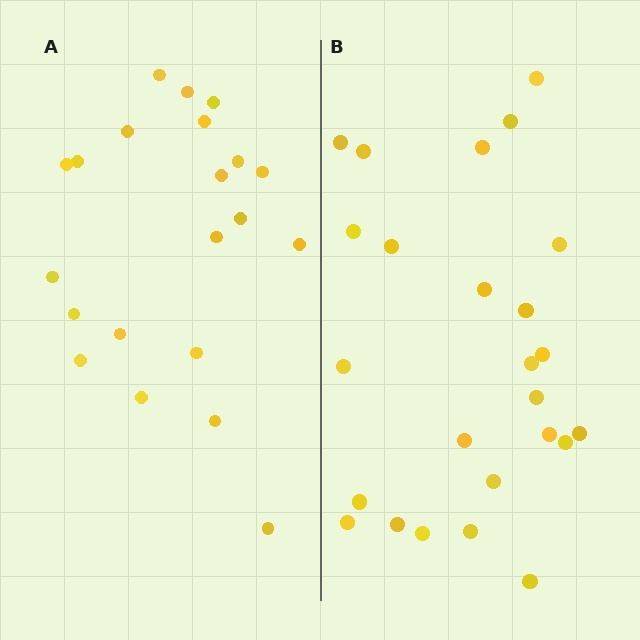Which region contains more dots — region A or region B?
Region B (the right region) has more dots.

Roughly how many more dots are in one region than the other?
Region B has about 4 more dots than region A.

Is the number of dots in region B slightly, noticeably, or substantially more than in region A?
Region B has only slightly more — the two regions are fairly close. The ratio is roughly 1.2 to 1.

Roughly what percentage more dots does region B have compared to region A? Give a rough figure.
About 20% more.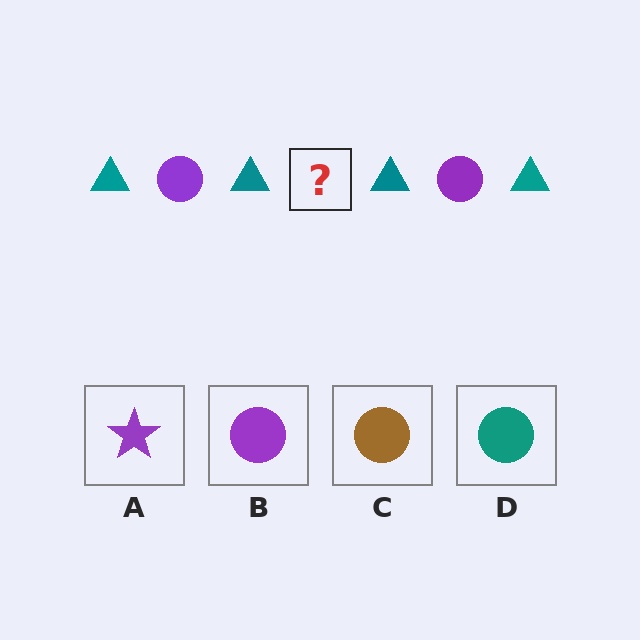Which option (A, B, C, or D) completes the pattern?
B.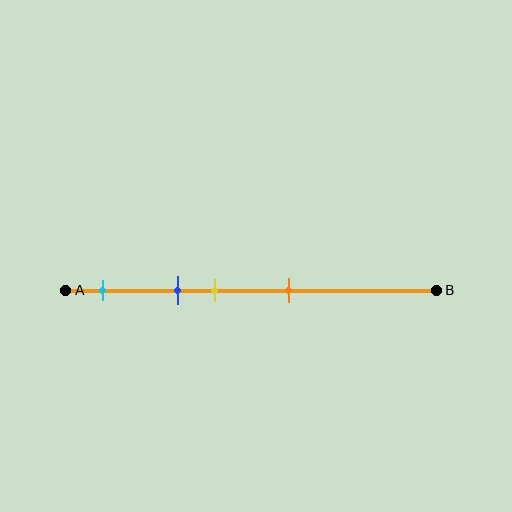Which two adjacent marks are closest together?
The blue and yellow marks are the closest adjacent pair.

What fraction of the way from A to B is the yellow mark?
The yellow mark is approximately 40% (0.4) of the way from A to B.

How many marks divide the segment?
There are 4 marks dividing the segment.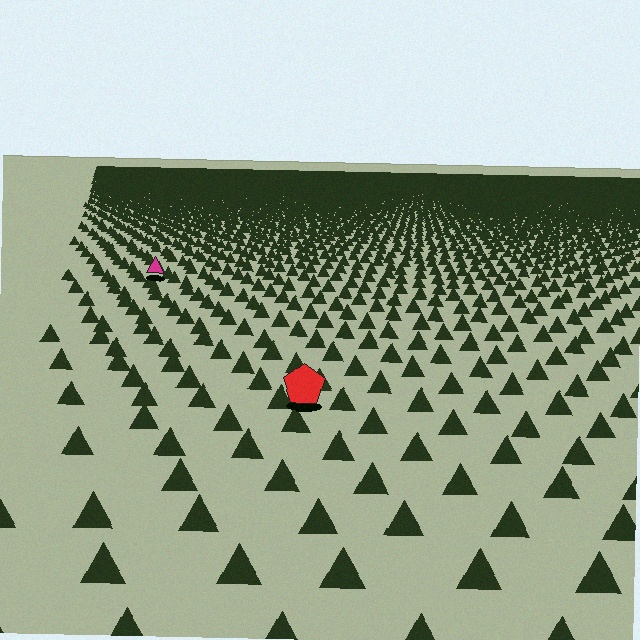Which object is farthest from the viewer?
The magenta triangle is farthest from the viewer. It appears smaller and the ground texture around it is denser.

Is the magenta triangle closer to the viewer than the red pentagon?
No. The red pentagon is closer — you can tell from the texture gradient: the ground texture is coarser near it.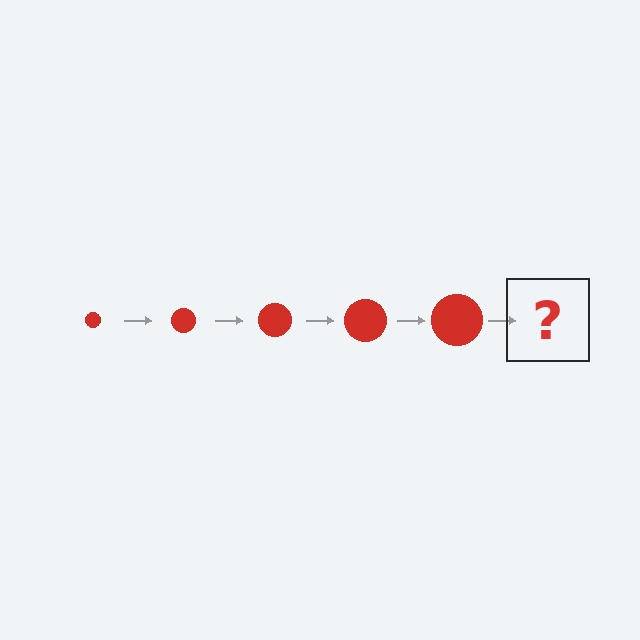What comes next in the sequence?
The next element should be a red circle, larger than the previous one.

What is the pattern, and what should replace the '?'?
The pattern is that the circle gets progressively larger each step. The '?' should be a red circle, larger than the previous one.